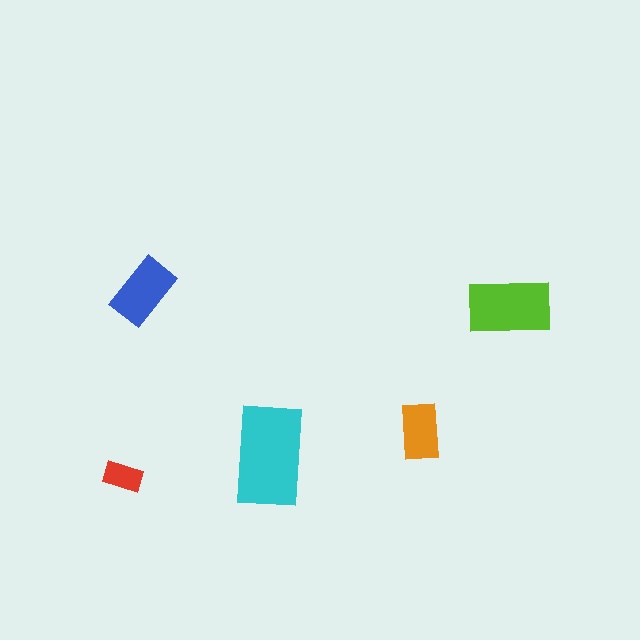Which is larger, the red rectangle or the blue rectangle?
The blue one.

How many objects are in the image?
There are 5 objects in the image.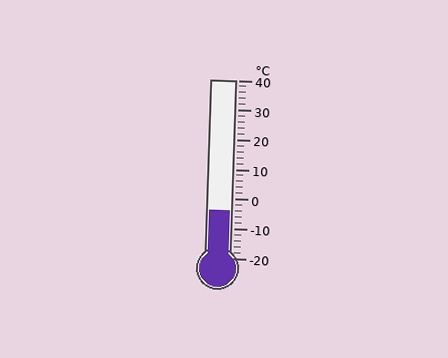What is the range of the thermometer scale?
The thermometer scale ranges from -20°C to 40°C.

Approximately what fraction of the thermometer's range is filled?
The thermometer is filled to approximately 25% of its range.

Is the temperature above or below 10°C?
The temperature is below 10°C.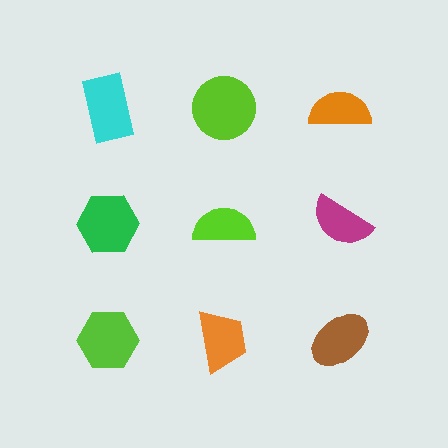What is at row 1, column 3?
An orange semicircle.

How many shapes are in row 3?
3 shapes.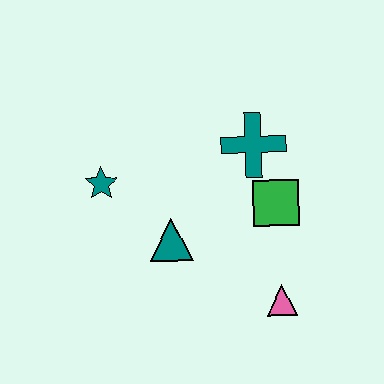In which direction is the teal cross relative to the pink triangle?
The teal cross is above the pink triangle.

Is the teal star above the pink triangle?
Yes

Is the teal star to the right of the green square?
No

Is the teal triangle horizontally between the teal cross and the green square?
No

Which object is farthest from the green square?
The teal star is farthest from the green square.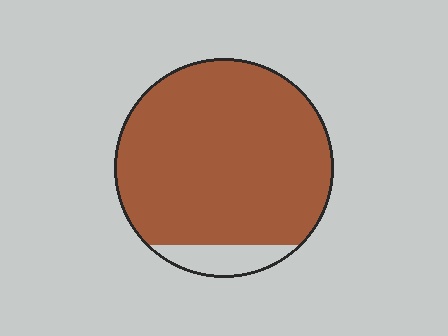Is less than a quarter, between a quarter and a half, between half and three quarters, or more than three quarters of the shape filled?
More than three quarters.